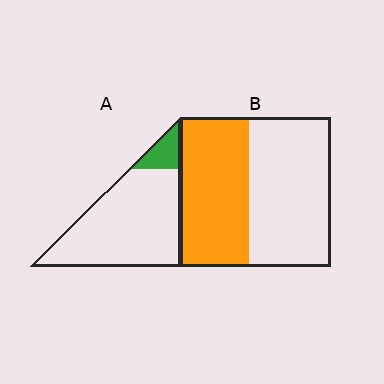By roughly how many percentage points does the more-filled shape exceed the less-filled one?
By roughly 35 percentage points (B over A).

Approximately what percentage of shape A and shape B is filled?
A is approximately 10% and B is approximately 45%.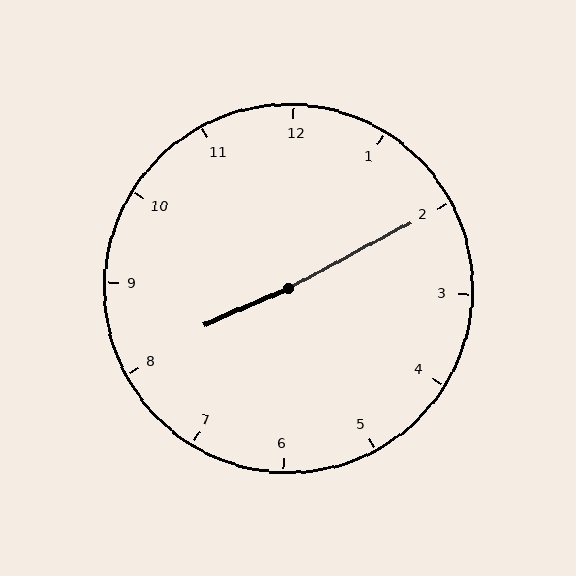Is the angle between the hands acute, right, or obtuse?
It is obtuse.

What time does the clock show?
8:10.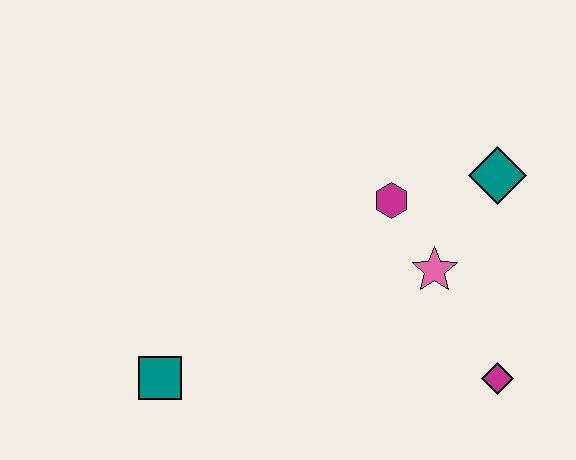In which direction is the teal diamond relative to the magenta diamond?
The teal diamond is above the magenta diamond.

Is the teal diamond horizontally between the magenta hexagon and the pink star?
No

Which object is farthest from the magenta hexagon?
The teal square is farthest from the magenta hexagon.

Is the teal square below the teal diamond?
Yes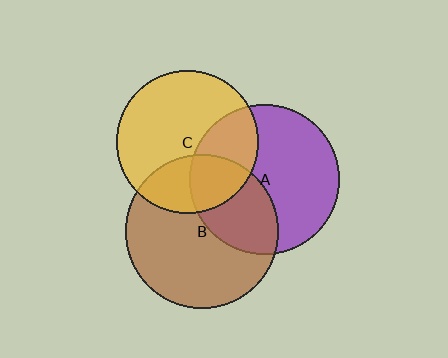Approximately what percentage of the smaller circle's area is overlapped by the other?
Approximately 35%.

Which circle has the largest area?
Circle B (brown).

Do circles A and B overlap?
Yes.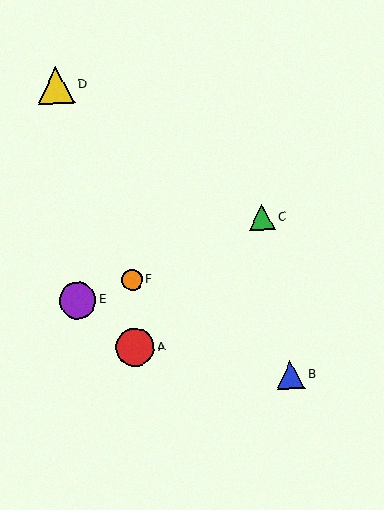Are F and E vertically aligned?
No, F is at x≈132 and E is at x≈78.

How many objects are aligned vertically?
2 objects (A, F) are aligned vertically.